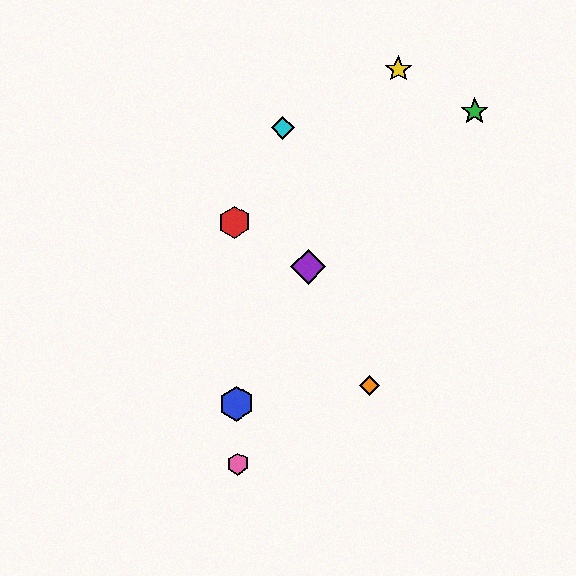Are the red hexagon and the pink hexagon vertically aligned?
Yes, both are at x≈235.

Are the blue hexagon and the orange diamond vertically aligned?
No, the blue hexagon is at x≈237 and the orange diamond is at x≈369.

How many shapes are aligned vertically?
3 shapes (the red hexagon, the blue hexagon, the pink hexagon) are aligned vertically.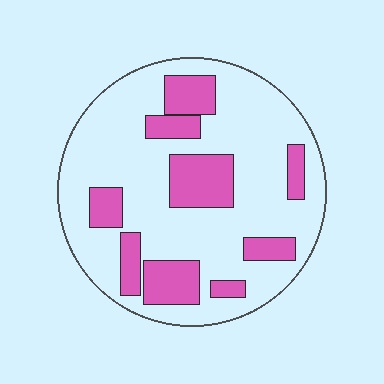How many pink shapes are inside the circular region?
9.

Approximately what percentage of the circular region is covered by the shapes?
Approximately 25%.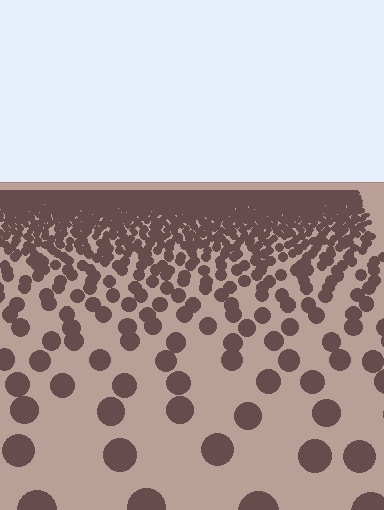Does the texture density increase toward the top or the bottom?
Density increases toward the top.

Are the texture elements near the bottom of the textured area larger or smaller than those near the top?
Larger. Near the bottom, elements are closer to the viewer and appear at a bigger on-screen size.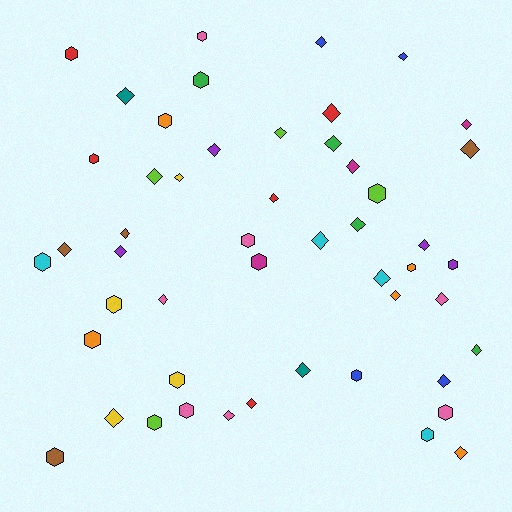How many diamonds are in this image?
There are 30 diamonds.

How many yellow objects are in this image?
There are 4 yellow objects.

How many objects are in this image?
There are 50 objects.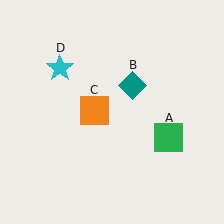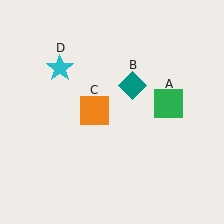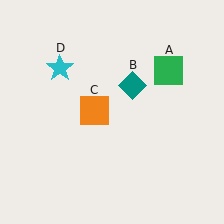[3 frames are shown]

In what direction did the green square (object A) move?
The green square (object A) moved up.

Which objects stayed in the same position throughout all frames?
Teal diamond (object B) and orange square (object C) and cyan star (object D) remained stationary.